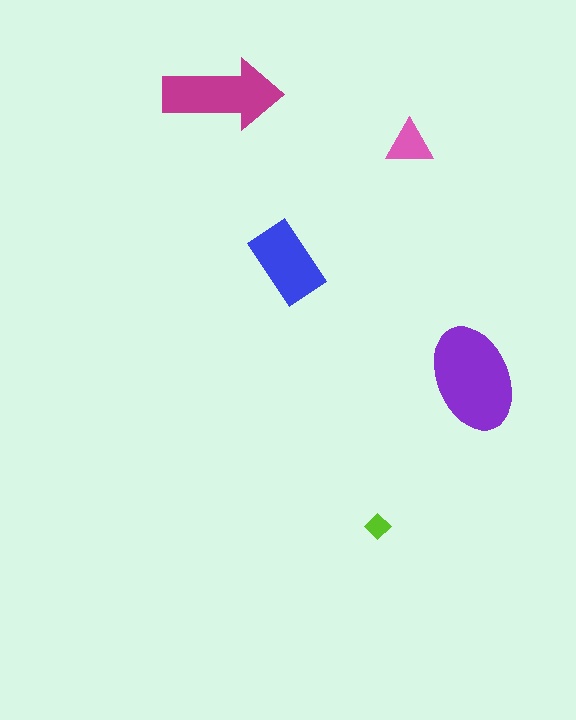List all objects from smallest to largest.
The lime diamond, the pink triangle, the blue rectangle, the magenta arrow, the purple ellipse.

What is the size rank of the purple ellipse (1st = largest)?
1st.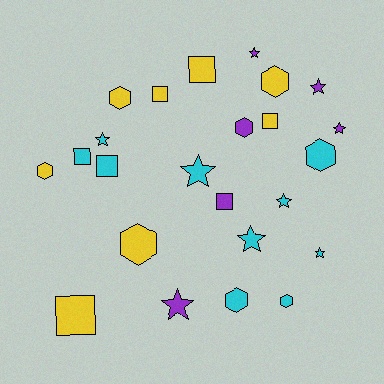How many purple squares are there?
There is 1 purple square.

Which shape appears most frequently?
Star, with 9 objects.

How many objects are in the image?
There are 24 objects.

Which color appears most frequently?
Cyan, with 10 objects.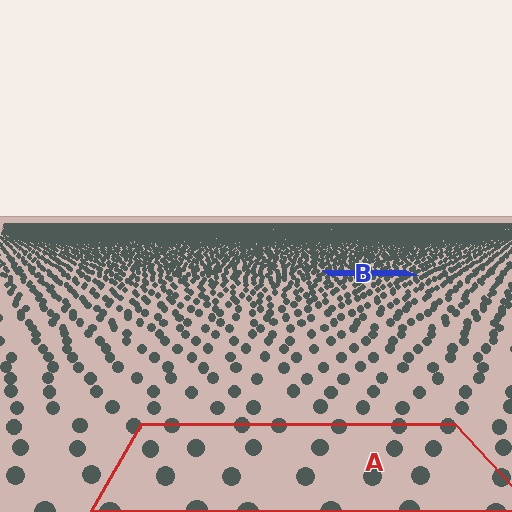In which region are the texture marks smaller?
The texture marks are smaller in region B, because it is farther away.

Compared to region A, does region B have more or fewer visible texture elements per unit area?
Region B has more texture elements per unit area — they are packed more densely because it is farther away.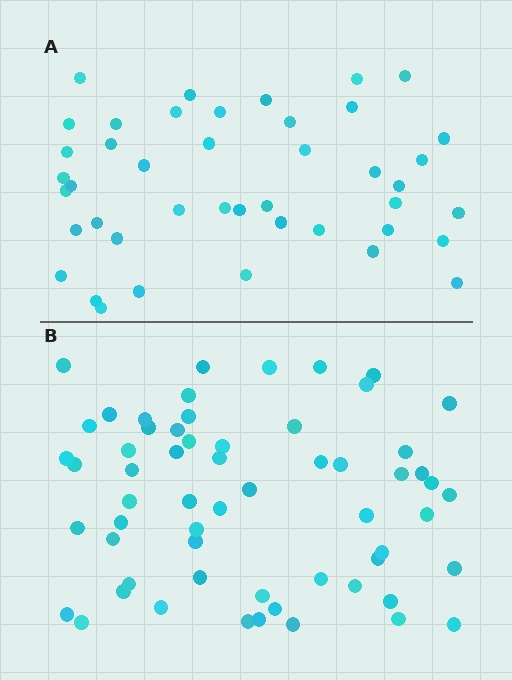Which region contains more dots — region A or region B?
Region B (the bottom region) has more dots.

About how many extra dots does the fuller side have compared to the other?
Region B has approximately 15 more dots than region A.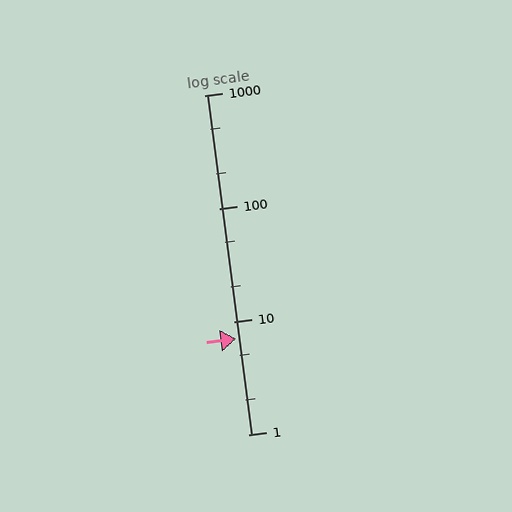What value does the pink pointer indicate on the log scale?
The pointer indicates approximately 7.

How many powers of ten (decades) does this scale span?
The scale spans 3 decades, from 1 to 1000.